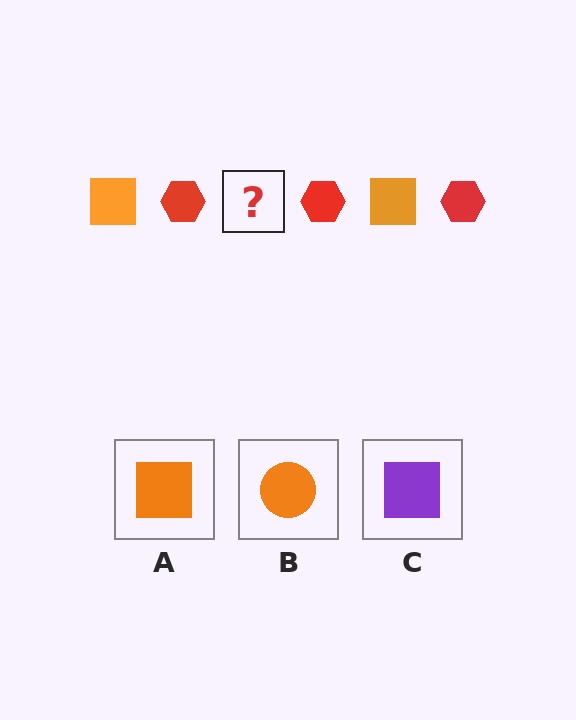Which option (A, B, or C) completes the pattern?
A.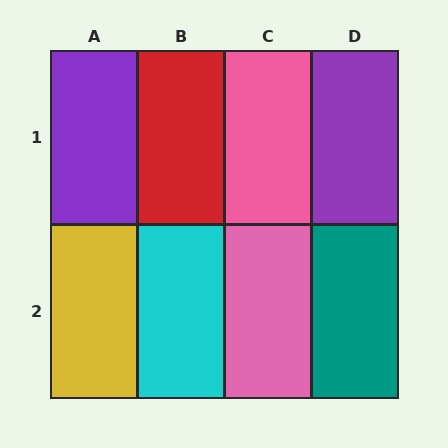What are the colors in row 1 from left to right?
Purple, red, pink, purple.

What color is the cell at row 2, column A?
Yellow.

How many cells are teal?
1 cell is teal.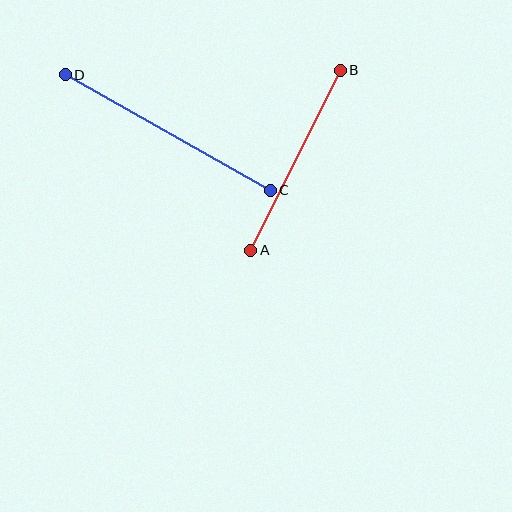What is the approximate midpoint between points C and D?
The midpoint is at approximately (168, 132) pixels.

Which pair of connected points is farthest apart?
Points C and D are farthest apart.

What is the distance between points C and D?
The distance is approximately 235 pixels.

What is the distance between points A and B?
The distance is approximately 201 pixels.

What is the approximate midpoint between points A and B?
The midpoint is at approximately (295, 160) pixels.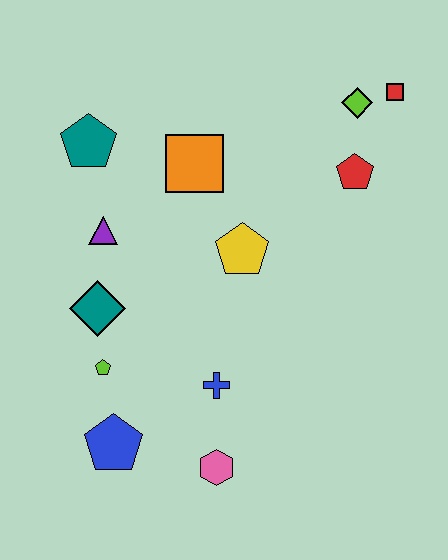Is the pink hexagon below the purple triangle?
Yes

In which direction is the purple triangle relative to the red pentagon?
The purple triangle is to the left of the red pentagon.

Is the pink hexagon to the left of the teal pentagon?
No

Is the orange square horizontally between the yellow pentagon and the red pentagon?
No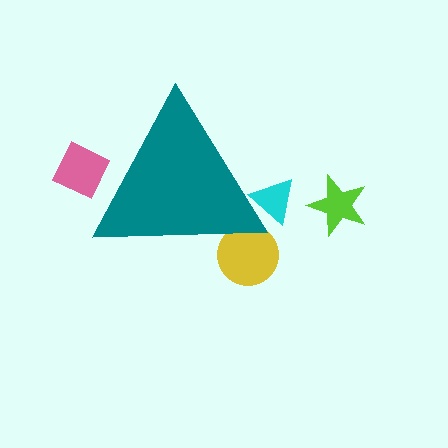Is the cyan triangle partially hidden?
Yes, the cyan triangle is partially hidden behind the teal triangle.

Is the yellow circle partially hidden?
Yes, the yellow circle is partially hidden behind the teal triangle.